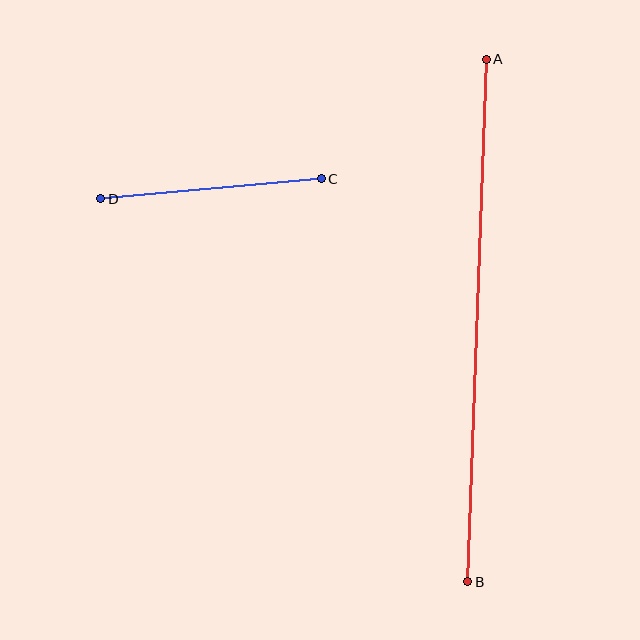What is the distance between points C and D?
The distance is approximately 222 pixels.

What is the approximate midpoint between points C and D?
The midpoint is at approximately (211, 189) pixels.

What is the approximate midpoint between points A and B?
The midpoint is at approximately (477, 321) pixels.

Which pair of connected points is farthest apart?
Points A and B are farthest apart.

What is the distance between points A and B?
The distance is approximately 523 pixels.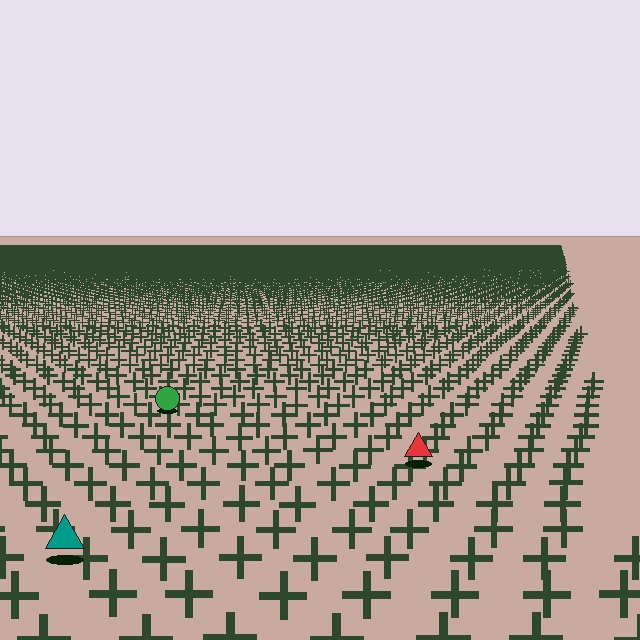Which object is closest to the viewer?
The teal triangle is closest. The texture marks near it are larger and more spread out.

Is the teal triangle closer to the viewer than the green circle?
Yes. The teal triangle is closer — you can tell from the texture gradient: the ground texture is coarser near it.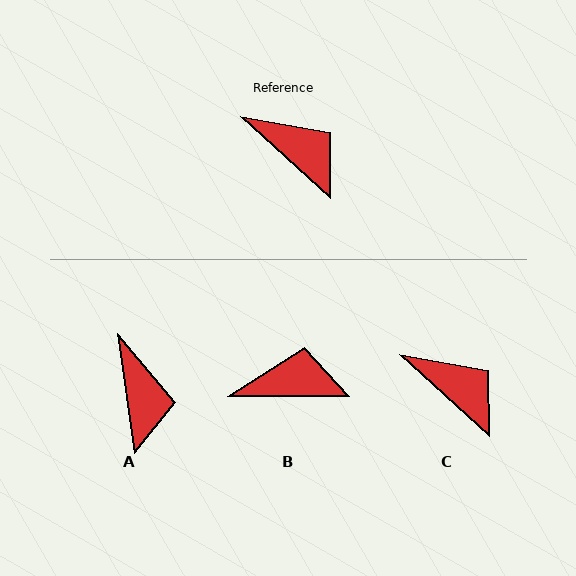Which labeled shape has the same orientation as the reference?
C.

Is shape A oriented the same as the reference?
No, it is off by about 40 degrees.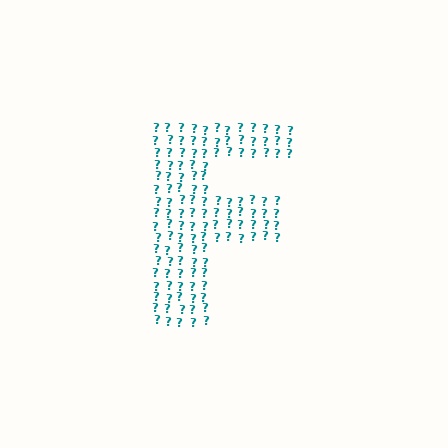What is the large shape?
The large shape is the letter F.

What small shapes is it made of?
It is made of small question marks.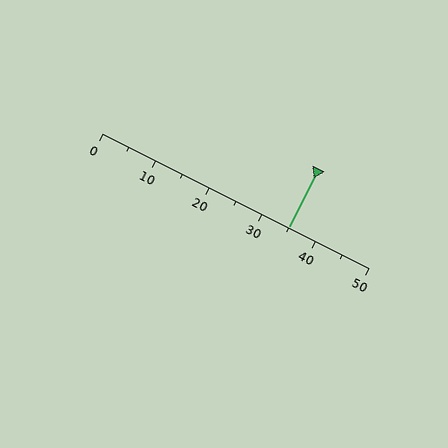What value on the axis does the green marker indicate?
The marker indicates approximately 35.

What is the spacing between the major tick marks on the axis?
The major ticks are spaced 10 apart.